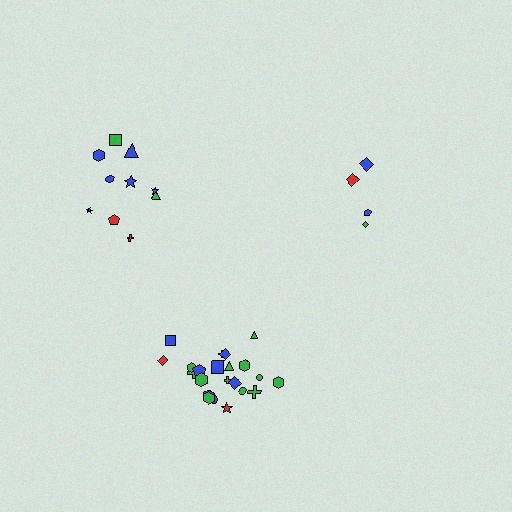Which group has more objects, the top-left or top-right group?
The top-left group.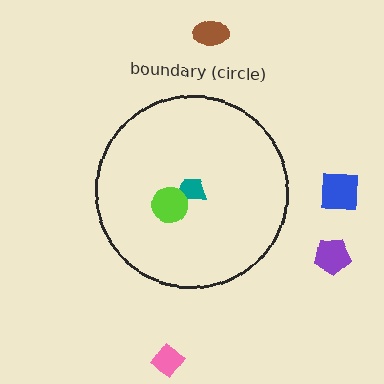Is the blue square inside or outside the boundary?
Outside.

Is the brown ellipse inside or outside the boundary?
Outside.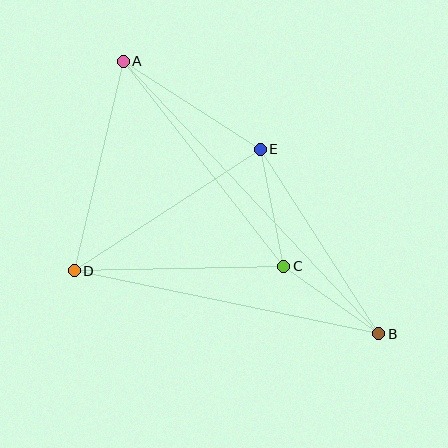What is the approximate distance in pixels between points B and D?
The distance between B and D is approximately 311 pixels.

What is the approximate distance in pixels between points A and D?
The distance between A and D is approximately 215 pixels.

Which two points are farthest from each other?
Points A and B are farthest from each other.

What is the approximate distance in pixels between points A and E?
The distance between A and E is approximately 163 pixels.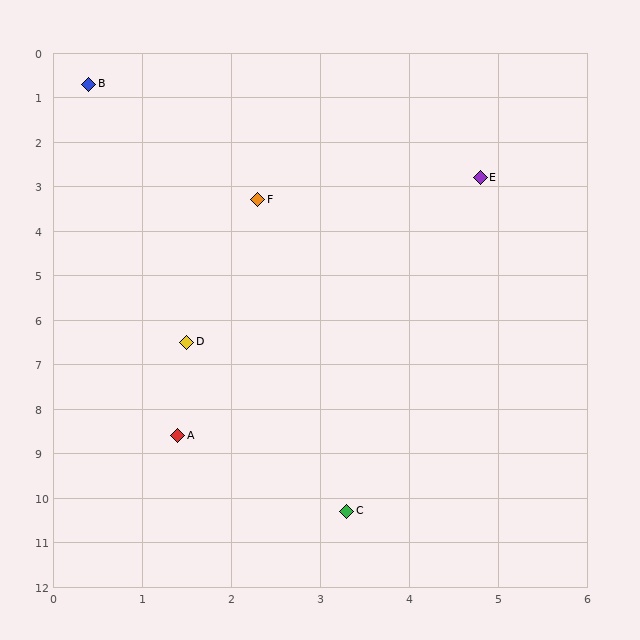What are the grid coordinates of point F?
Point F is at approximately (2.3, 3.3).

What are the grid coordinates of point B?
Point B is at approximately (0.4, 0.7).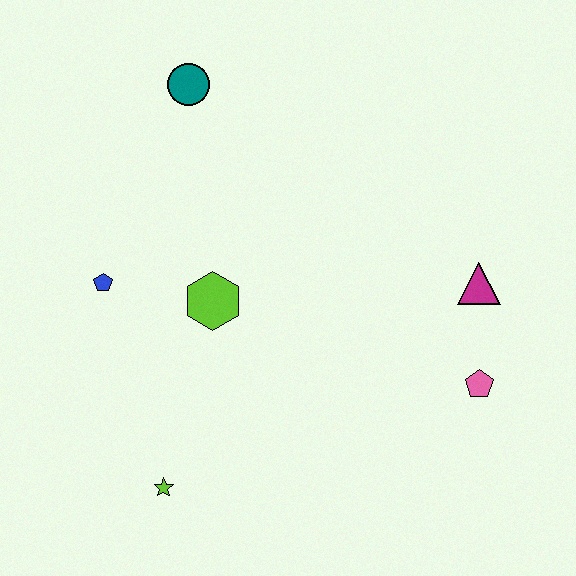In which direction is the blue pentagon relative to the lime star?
The blue pentagon is above the lime star.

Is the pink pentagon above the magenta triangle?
No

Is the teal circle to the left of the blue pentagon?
No